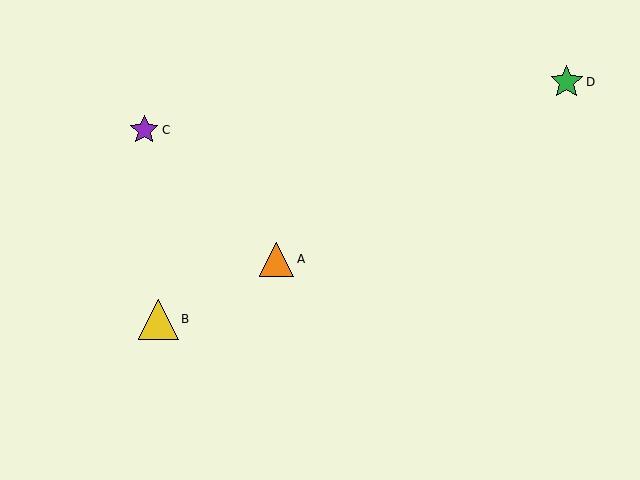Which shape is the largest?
The yellow triangle (labeled B) is the largest.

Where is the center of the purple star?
The center of the purple star is at (144, 130).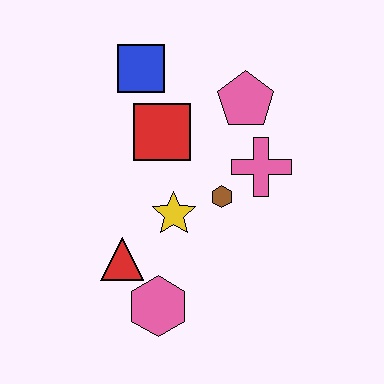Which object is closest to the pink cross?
The brown hexagon is closest to the pink cross.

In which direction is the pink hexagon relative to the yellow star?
The pink hexagon is below the yellow star.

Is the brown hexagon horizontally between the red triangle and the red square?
No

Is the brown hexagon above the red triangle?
Yes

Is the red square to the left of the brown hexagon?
Yes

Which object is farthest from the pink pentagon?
The pink hexagon is farthest from the pink pentagon.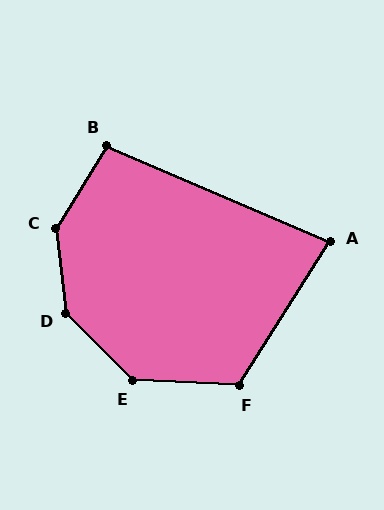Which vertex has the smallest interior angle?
A, at approximately 81 degrees.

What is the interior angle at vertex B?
Approximately 98 degrees (obtuse).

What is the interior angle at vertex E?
Approximately 137 degrees (obtuse).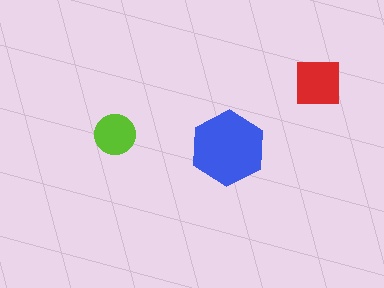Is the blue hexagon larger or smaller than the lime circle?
Larger.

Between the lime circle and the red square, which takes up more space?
The red square.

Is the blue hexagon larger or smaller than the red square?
Larger.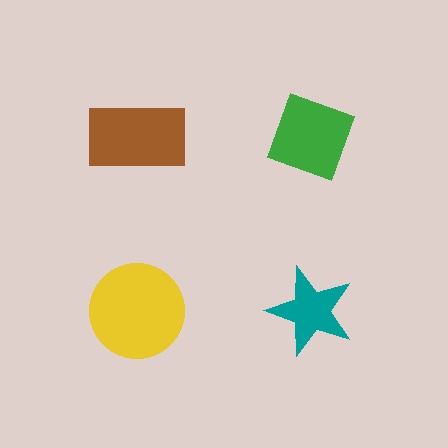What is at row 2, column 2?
A teal star.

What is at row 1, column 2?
A green diamond.